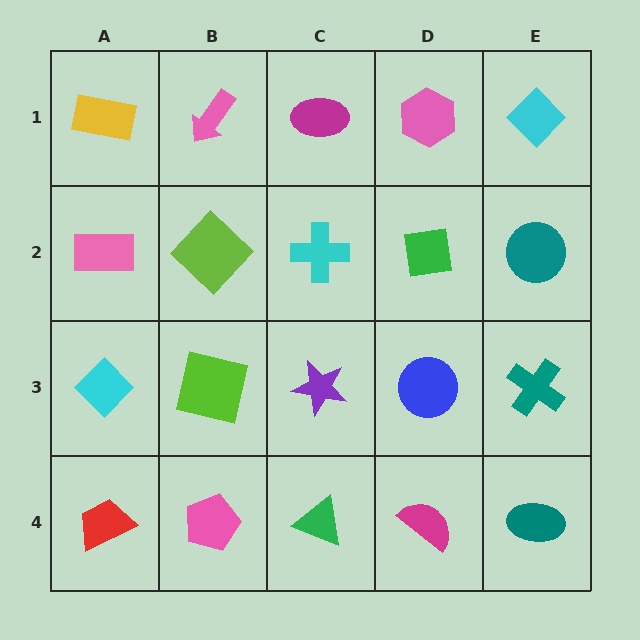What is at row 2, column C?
A cyan cross.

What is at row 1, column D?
A pink hexagon.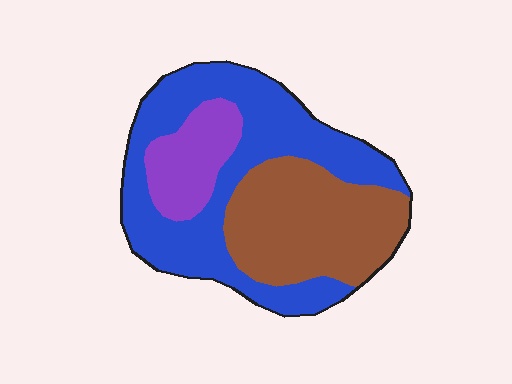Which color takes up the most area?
Blue, at roughly 50%.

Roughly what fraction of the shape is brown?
Brown takes up about one third (1/3) of the shape.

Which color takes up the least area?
Purple, at roughly 15%.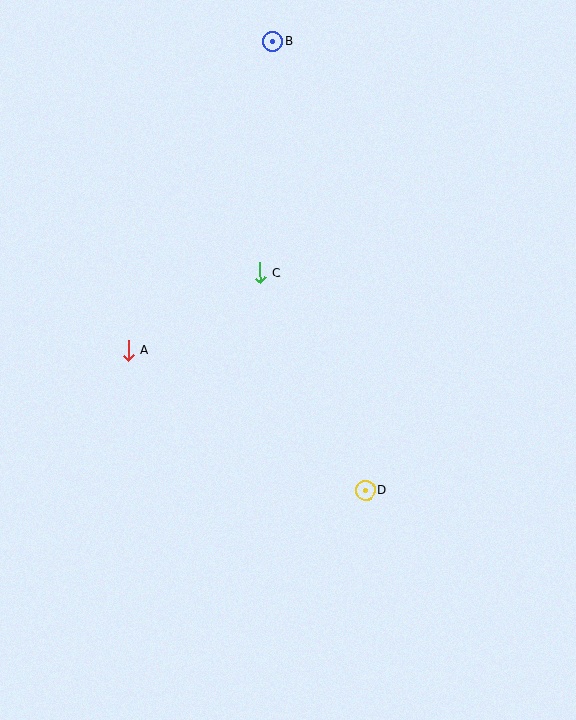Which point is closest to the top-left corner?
Point B is closest to the top-left corner.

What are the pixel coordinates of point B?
Point B is at (273, 42).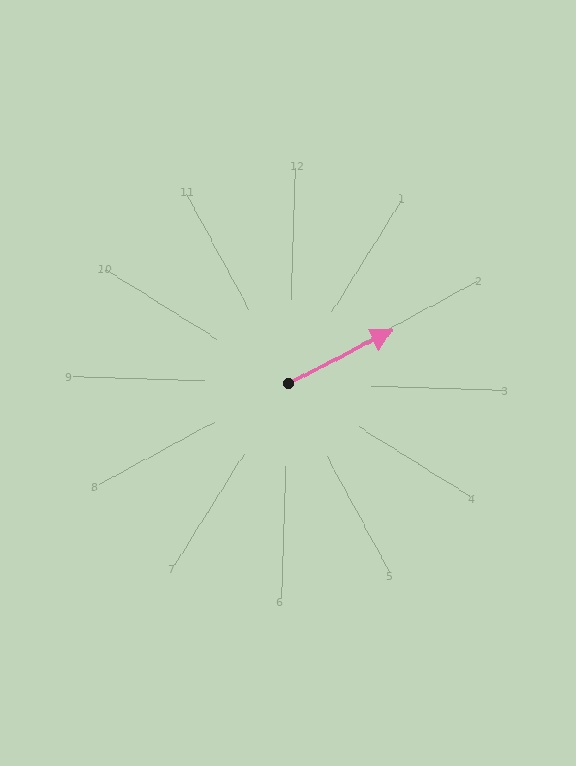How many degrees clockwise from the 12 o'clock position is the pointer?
Approximately 61 degrees.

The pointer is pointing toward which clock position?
Roughly 2 o'clock.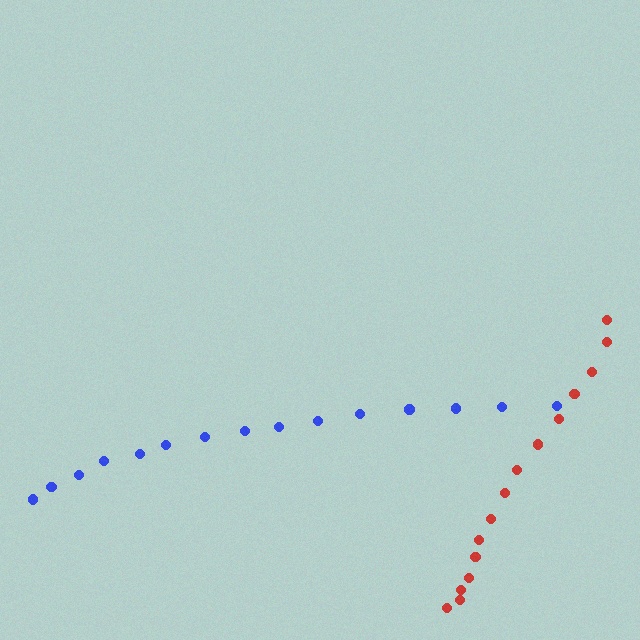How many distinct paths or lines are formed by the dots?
There are 2 distinct paths.